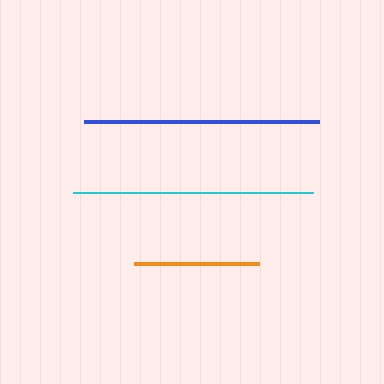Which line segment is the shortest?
The orange line is the shortest at approximately 125 pixels.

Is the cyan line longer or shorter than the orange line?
The cyan line is longer than the orange line.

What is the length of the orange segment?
The orange segment is approximately 125 pixels long.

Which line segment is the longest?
The cyan line is the longest at approximately 239 pixels.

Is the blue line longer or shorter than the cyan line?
The cyan line is longer than the blue line.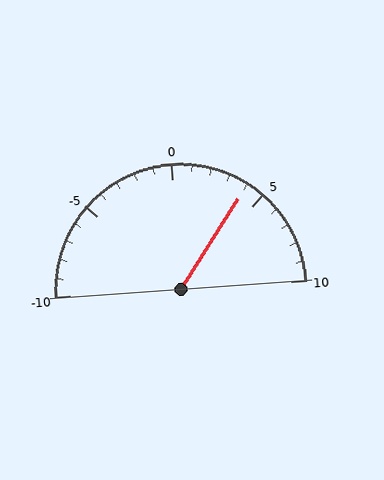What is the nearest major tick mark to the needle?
The nearest major tick mark is 5.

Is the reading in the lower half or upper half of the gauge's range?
The reading is in the upper half of the range (-10 to 10).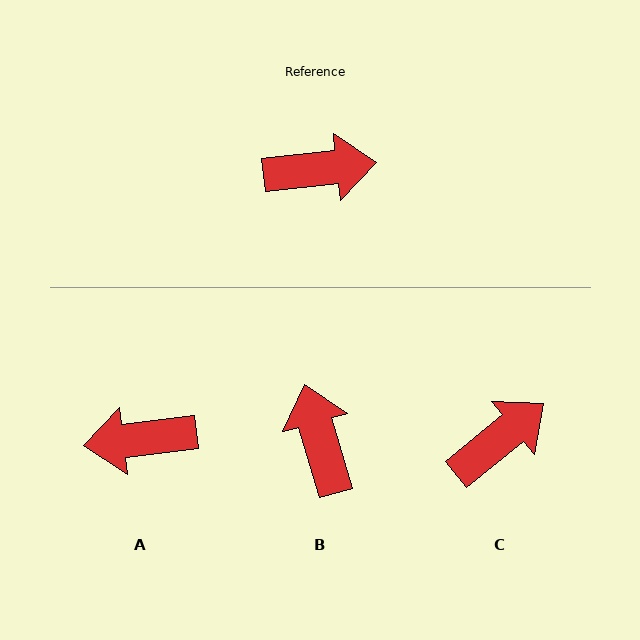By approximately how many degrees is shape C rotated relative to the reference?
Approximately 33 degrees counter-clockwise.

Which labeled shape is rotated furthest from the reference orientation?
A, about 179 degrees away.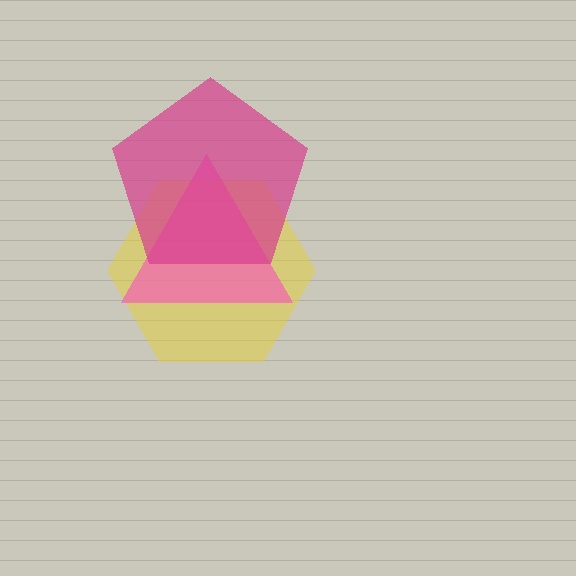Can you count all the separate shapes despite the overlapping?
Yes, there are 3 separate shapes.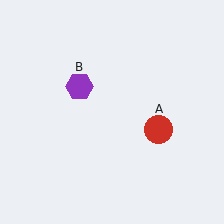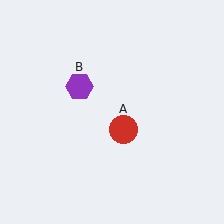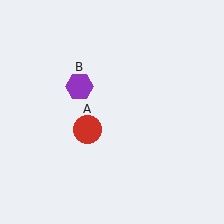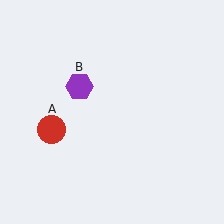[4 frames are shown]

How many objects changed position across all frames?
1 object changed position: red circle (object A).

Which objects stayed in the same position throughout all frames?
Purple hexagon (object B) remained stationary.